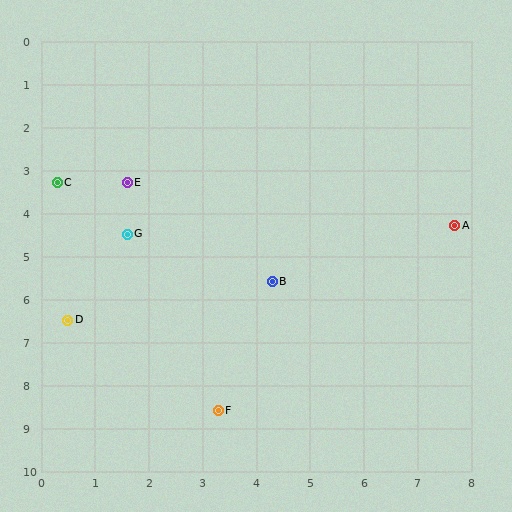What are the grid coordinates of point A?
Point A is at approximately (7.7, 4.3).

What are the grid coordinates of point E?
Point E is at approximately (1.6, 3.3).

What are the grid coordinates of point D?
Point D is at approximately (0.5, 6.5).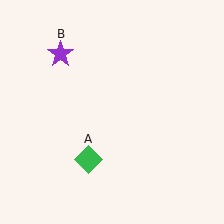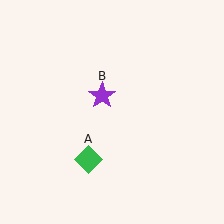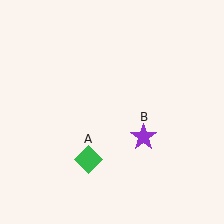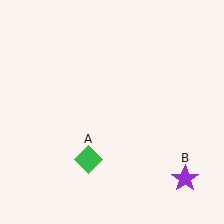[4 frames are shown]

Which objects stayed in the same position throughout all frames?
Green diamond (object A) remained stationary.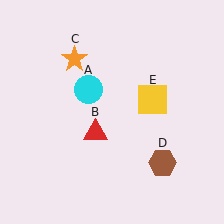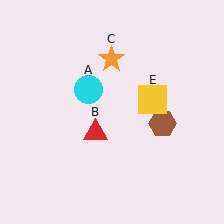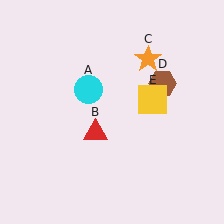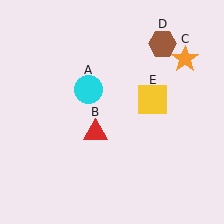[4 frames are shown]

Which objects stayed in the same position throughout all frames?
Cyan circle (object A) and red triangle (object B) and yellow square (object E) remained stationary.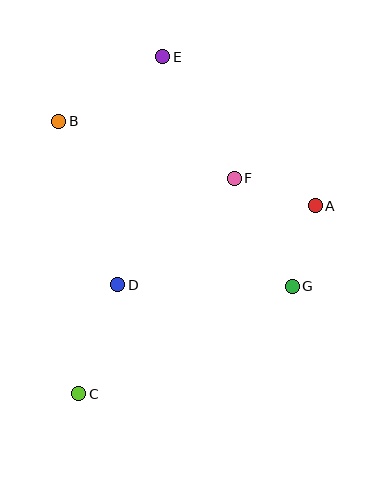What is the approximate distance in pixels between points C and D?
The distance between C and D is approximately 116 pixels.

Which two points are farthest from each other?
Points C and E are farthest from each other.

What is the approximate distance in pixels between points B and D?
The distance between B and D is approximately 174 pixels.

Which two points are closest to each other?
Points A and G are closest to each other.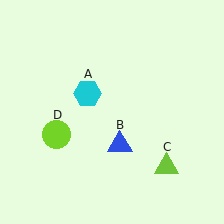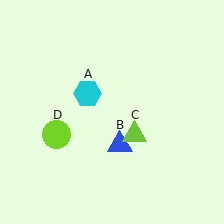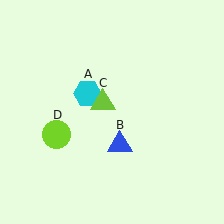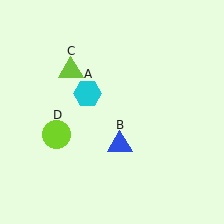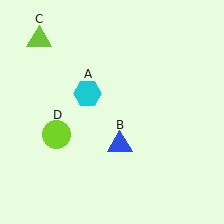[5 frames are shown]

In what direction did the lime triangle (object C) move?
The lime triangle (object C) moved up and to the left.